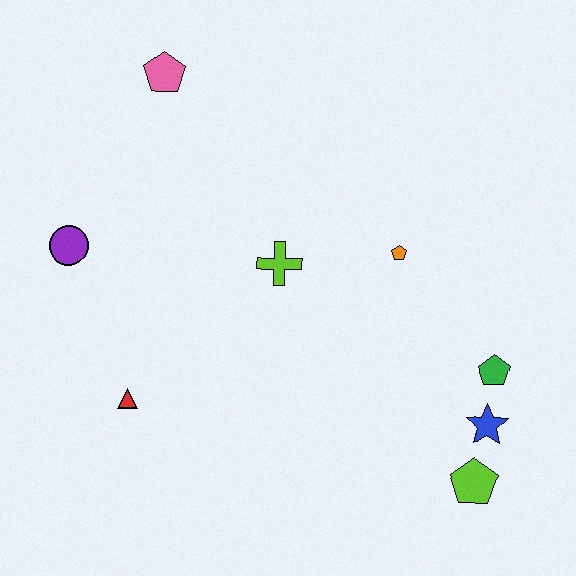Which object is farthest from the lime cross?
The lime pentagon is farthest from the lime cross.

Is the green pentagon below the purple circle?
Yes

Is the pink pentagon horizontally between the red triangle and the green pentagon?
Yes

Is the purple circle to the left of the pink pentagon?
Yes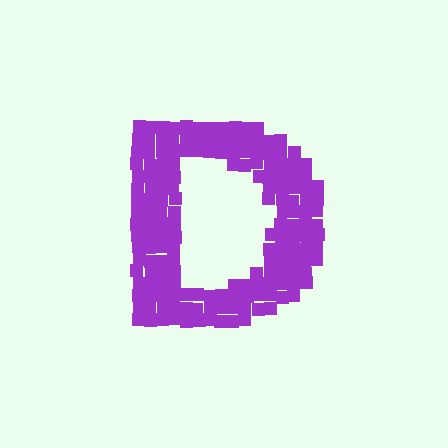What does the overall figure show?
The overall figure shows the letter D.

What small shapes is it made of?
It is made of small squares.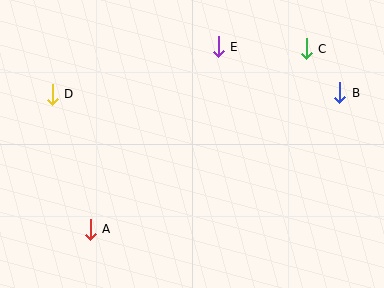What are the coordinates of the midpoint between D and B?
The midpoint between D and B is at (196, 94).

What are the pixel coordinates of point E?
Point E is at (218, 47).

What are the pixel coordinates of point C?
Point C is at (306, 49).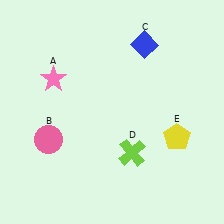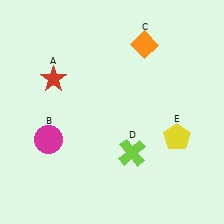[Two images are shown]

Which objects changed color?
A changed from pink to red. B changed from pink to magenta. C changed from blue to orange.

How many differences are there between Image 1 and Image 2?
There are 3 differences between the two images.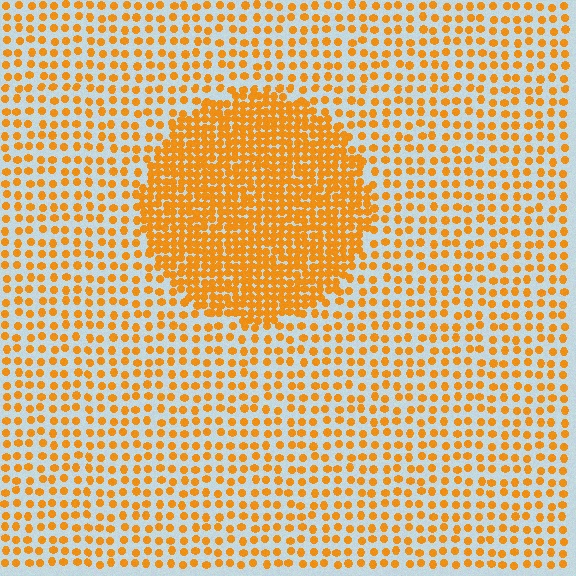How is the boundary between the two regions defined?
The boundary is defined by a change in element density (approximately 2.4x ratio). All elements are the same color, size, and shape.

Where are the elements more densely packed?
The elements are more densely packed inside the circle boundary.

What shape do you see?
I see a circle.